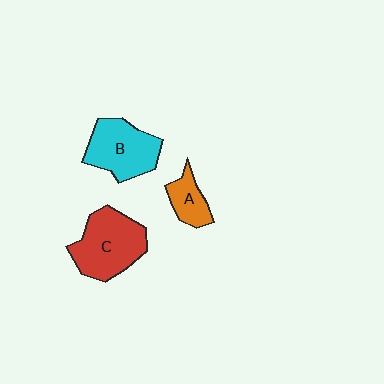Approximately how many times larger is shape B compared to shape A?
Approximately 2.1 times.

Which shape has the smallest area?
Shape A (orange).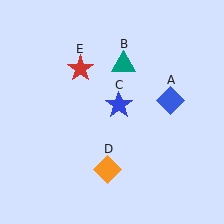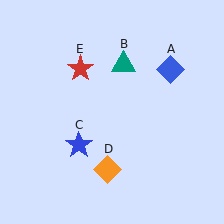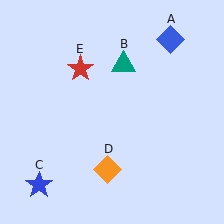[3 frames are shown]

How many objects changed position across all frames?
2 objects changed position: blue diamond (object A), blue star (object C).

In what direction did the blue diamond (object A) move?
The blue diamond (object A) moved up.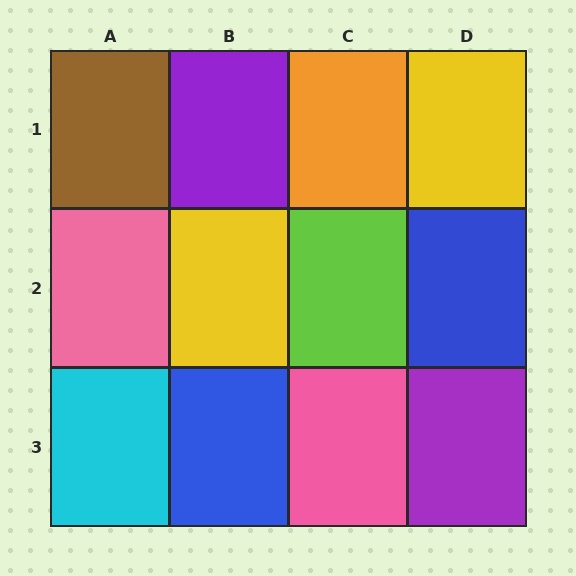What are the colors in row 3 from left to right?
Cyan, blue, pink, purple.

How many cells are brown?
1 cell is brown.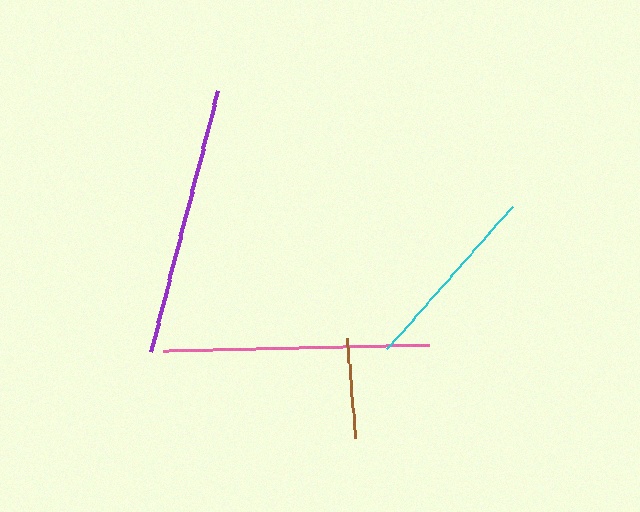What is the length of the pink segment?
The pink segment is approximately 266 pixels long.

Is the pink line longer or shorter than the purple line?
The purple line is longer than the pink line.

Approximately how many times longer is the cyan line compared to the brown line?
The cyan line is approximately 1.9 times the length of the brown line.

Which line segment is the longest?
The purple line is the longest at approximately 269 pixels.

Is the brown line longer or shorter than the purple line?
The purple line is longer than the brown line.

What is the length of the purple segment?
The purple segment is approximately 269 pixels long.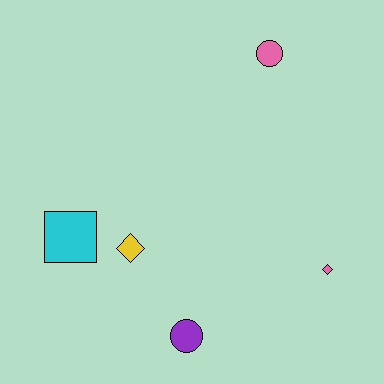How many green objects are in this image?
There are no green objects.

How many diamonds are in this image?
There are 2 diamonds.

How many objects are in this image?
There are 5 objects.